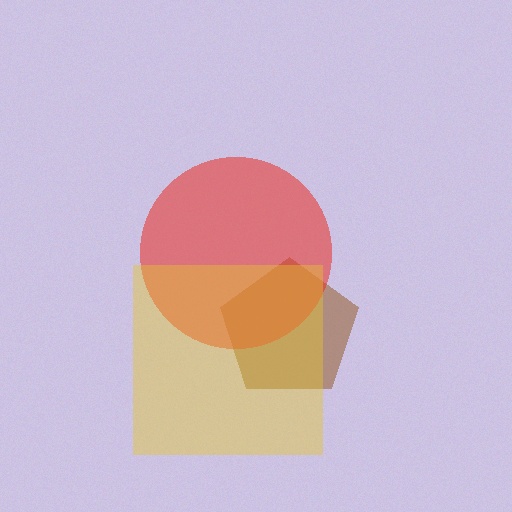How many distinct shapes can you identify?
There are 3 distinct shapes: a brown pentagon, a red circle, a yellow square.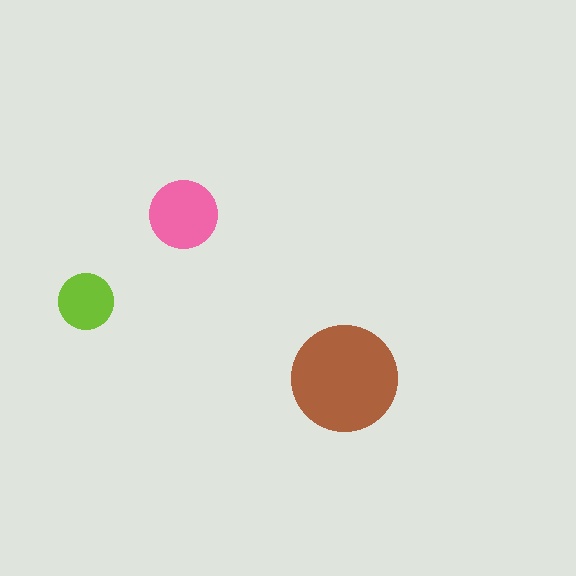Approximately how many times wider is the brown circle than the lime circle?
About 2 times wider.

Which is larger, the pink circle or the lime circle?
The pink one.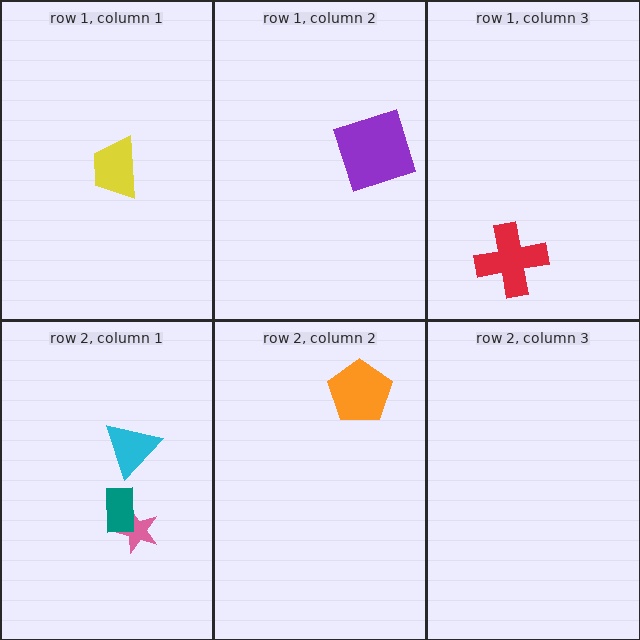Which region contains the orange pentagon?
The row 2, column 2 region.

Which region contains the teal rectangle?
The row 2, column 1 region.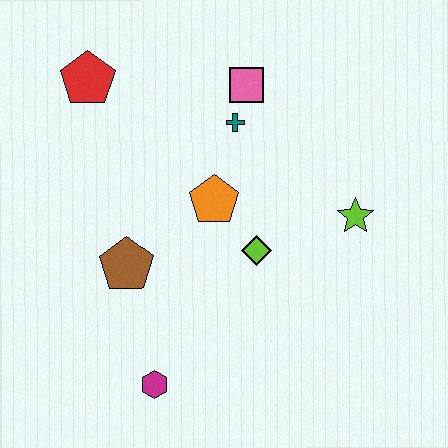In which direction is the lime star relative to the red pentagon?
The lime star is to the right of the red pentagon.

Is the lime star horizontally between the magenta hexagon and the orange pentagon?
No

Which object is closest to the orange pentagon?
The lime diamond is closest to the orange pentagon.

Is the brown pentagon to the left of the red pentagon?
No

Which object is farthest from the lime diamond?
The red pentagon is farthest from the lime diamond.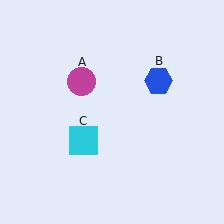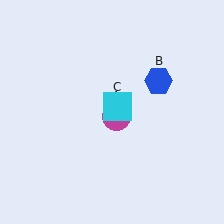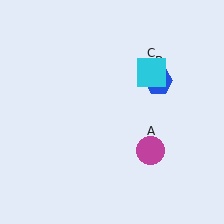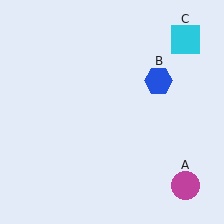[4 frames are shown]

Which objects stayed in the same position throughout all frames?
Blue hexagon (object B) remained stationary.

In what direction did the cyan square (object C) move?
The cyan square (object C) moved up and to the right.